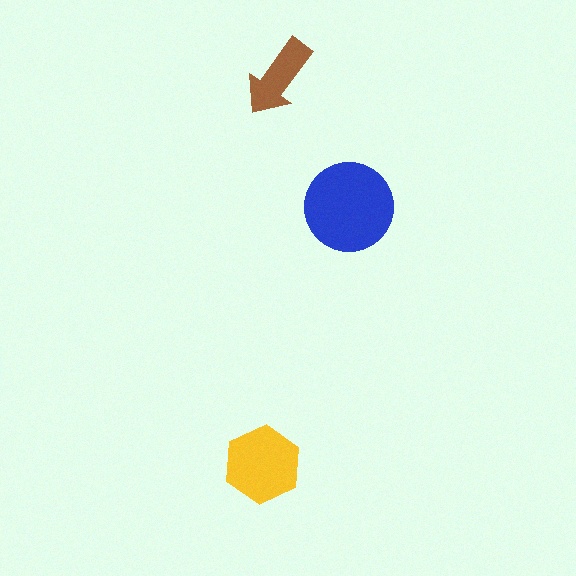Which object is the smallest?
The brown arrow.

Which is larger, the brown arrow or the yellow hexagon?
The yellow hexagon.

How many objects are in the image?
There are 3 objects in the image.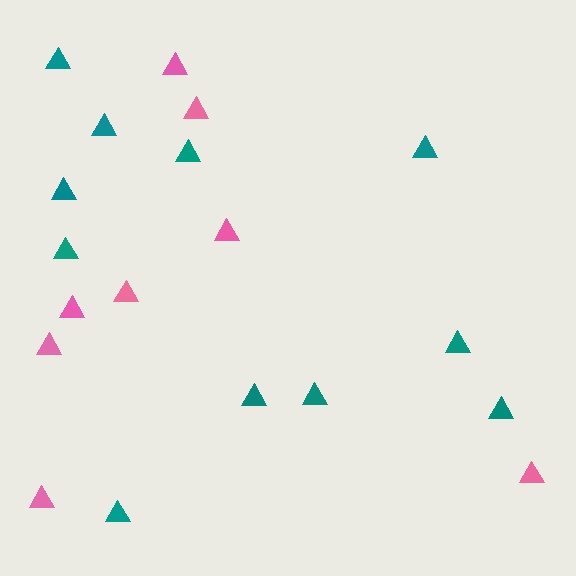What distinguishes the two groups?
There are 2 groups: one group of teal triangles (11) and one group of pink triangles (8).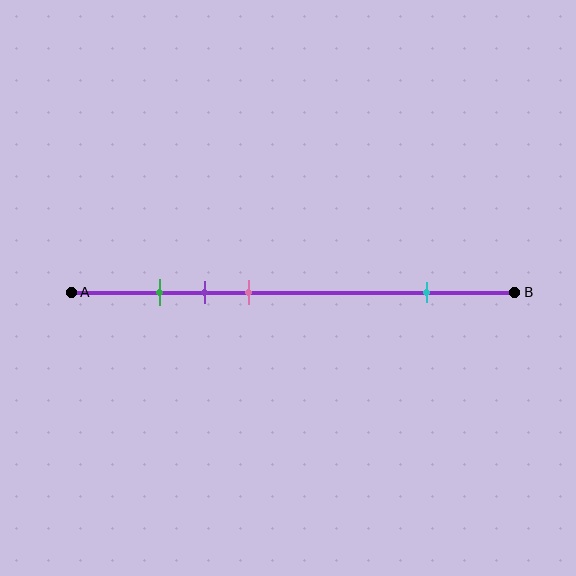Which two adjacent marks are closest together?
The green and purple marks are the closest adjacent pair.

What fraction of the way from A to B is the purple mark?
The purple mark is approximately 30% (0.3) of the way from A to B.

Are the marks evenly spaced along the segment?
No, the marks are not evenly spaced.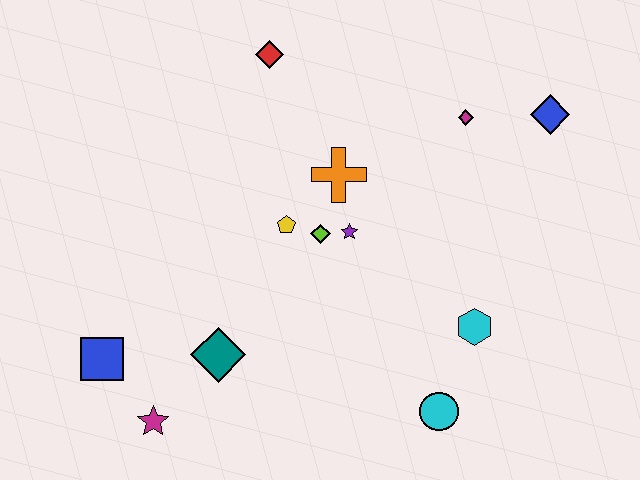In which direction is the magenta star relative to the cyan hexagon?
The magenta star is to the left of the cyan hexagon.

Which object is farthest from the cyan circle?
The red diamond is farthest from the cyan circle.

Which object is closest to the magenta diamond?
The blue diamond is closest to the magenta diamond.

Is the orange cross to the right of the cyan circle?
No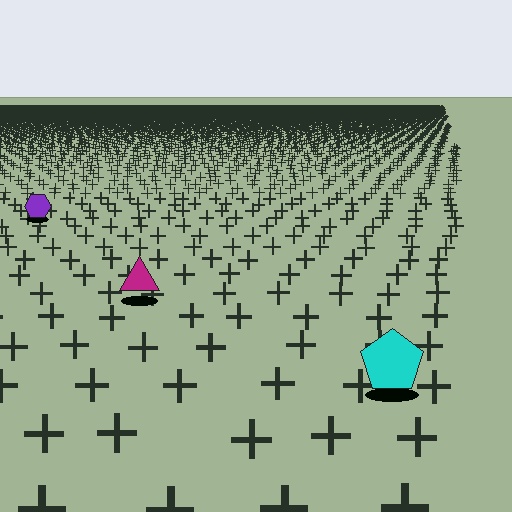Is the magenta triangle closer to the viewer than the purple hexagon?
Yes. The magenta triangle is closer — you can tell from the texture gradient: the ground texture is coarser near it.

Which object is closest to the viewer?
The cyan pentagon is closest. The texture marks near it are larger and more spread out.